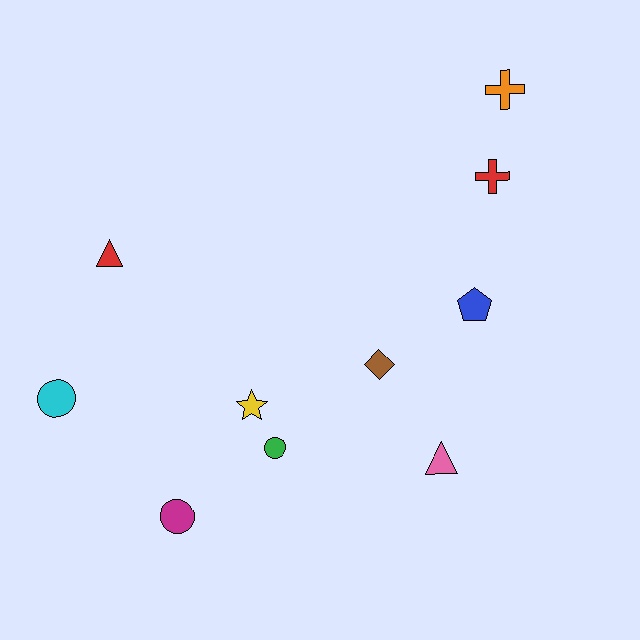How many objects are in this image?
There are 10 objects.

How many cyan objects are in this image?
There is 1 cyan object.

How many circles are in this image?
There are 3 circles.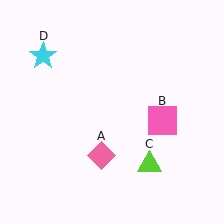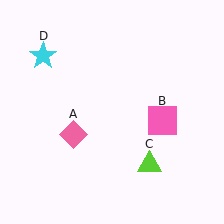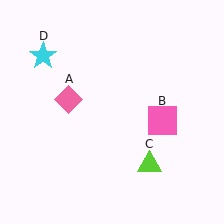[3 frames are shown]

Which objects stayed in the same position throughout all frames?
Pink square (object B) and lime triangle (object C) and cyan star (object D) remained stationary.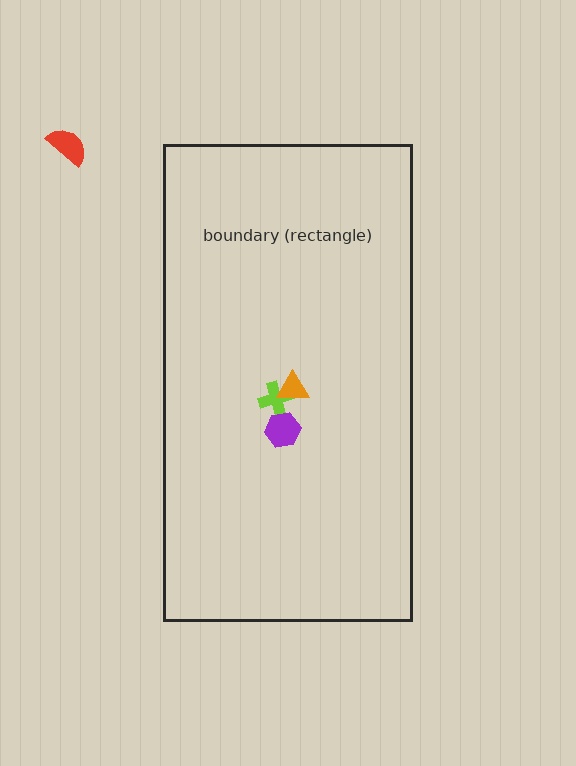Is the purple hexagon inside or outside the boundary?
Inside.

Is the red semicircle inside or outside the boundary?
Outside.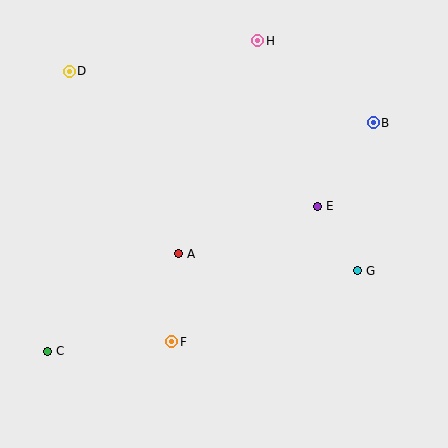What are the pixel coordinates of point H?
Point H is at (258, 41).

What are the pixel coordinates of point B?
Point B is at (373, 123).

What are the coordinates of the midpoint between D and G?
The midpoint between D and G is at (213, 171).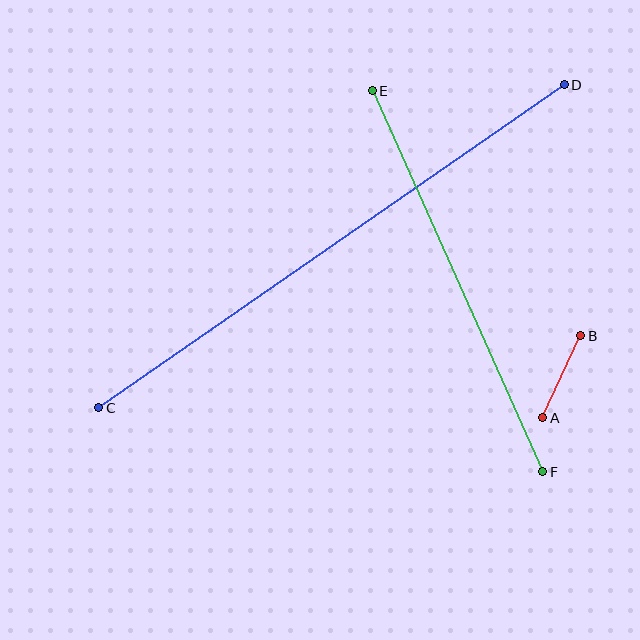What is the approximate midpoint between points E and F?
The midpoint is at approximately (457, 281) pixels.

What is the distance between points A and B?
The distance is approximately 90 pixels.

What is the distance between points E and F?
The distance is approximately 417 pixels.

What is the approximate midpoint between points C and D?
The midpoint is at approximately (332, 246) pixels.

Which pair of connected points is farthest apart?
Points C and D are farthest apart.